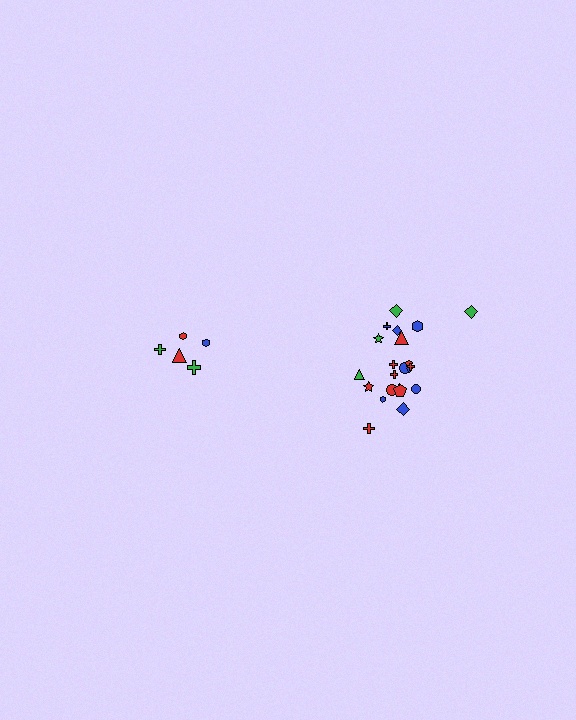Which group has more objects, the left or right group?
The right group.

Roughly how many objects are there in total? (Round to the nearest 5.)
Roughly 25 objects in total.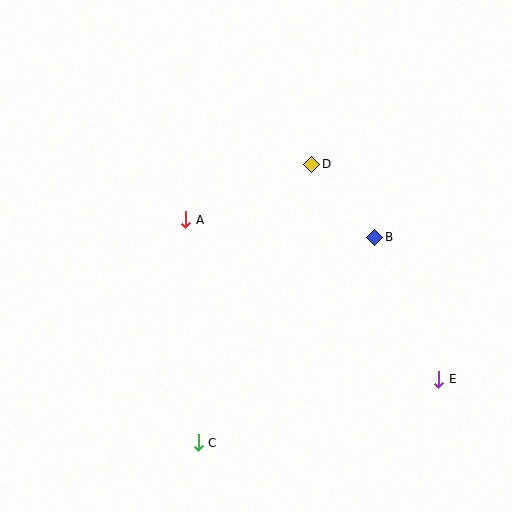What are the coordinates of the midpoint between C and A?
The midpoint between C and A is at (192, 331).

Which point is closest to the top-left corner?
Point A is closest to the top-left corner.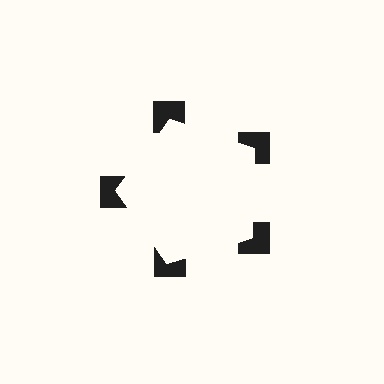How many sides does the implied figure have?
5 sides.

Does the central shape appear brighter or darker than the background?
It typically appears slightly brighter than the background, even though no actual brightness change is drawn.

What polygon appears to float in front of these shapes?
An illusory pentagon — its edges are inferred from the aligned wedge cuts in the notched squares, not physically drawn.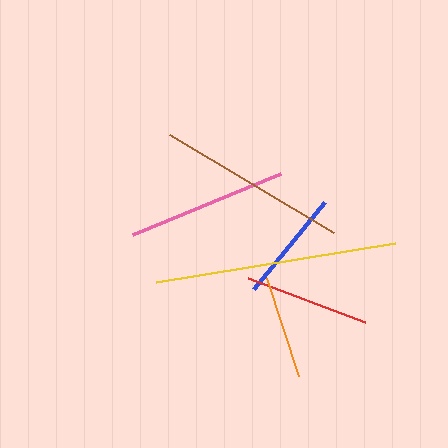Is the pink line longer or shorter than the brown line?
The brown line is longer than the pink line.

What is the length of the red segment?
The red segment is approximately 125 pixels long.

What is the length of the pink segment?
The pink segment is approximately 160 pixels long.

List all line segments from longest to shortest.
From longest to shortest: yellow, brown, pink, red, blue, orange.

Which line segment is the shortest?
The orange line is the shortest at approximately 103 pixels.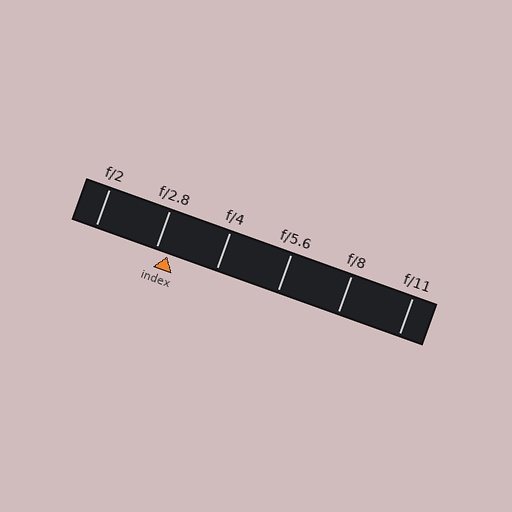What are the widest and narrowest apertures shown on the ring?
The widest aperture shown is f/2 and the narrowest is f/11.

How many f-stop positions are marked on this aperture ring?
There are 6 f-stop positions marked.